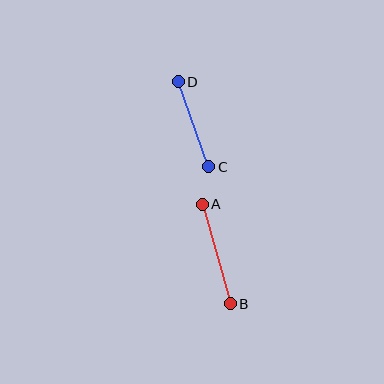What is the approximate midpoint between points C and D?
The midpoint is at approximately (193, 124) pixels.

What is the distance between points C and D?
The distance is approximately 90 pixels.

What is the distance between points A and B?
The distance is approximately 103 pixels.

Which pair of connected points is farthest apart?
Points A and B are farthest apart.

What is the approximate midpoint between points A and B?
The midpoint is at approximately (216, 254) pixels.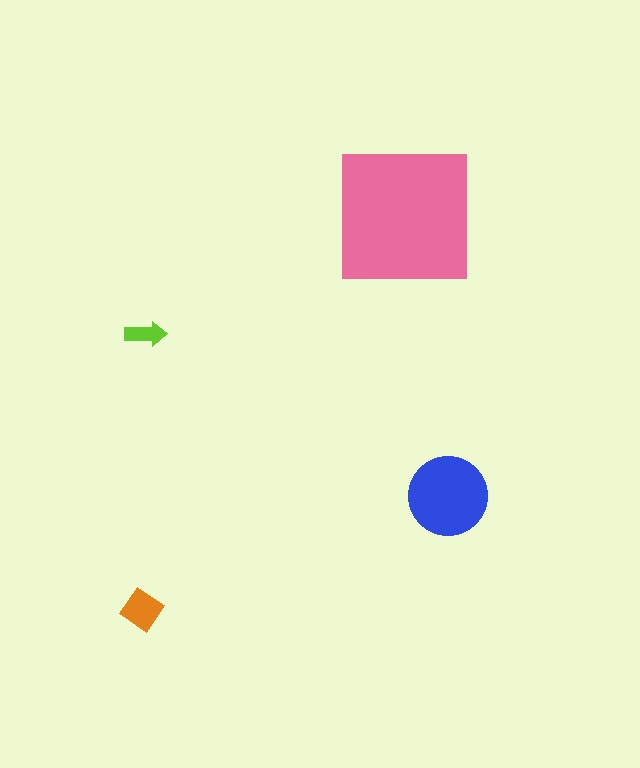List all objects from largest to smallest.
The pink square, the blue circle, the orange diamond, the lime arrow.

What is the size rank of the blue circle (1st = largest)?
2nd.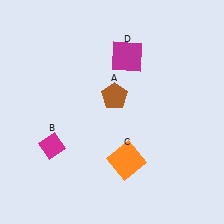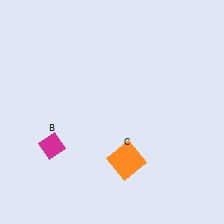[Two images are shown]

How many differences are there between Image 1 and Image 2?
There are 2 differences between the two images.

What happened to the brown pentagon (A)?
The brown pentagon (A) was removed in Image 2. It was in the top-right area of Image 1.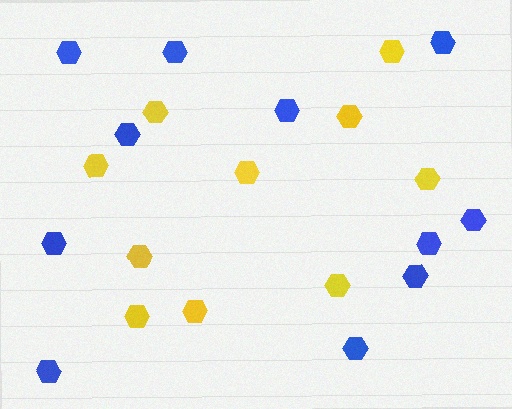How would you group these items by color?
There are 2 groups: one group of blue hexagons (11) and one group of yellow hexagons (10).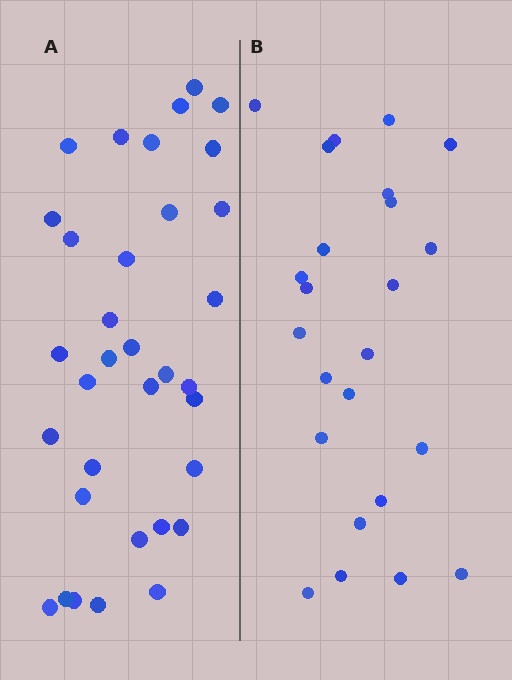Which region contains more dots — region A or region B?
Region A (the left region) has more dots.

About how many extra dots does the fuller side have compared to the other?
Region A has roughly 10 or so more dots than region B.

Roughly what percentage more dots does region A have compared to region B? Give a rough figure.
About 40% more.